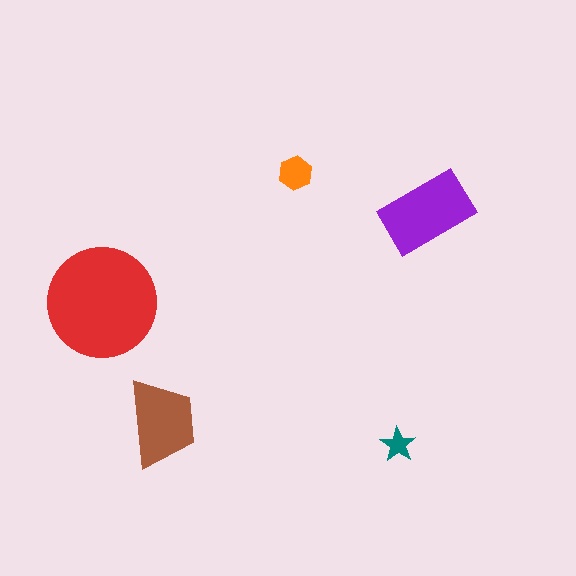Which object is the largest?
The red circle.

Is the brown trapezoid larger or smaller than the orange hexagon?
Larger.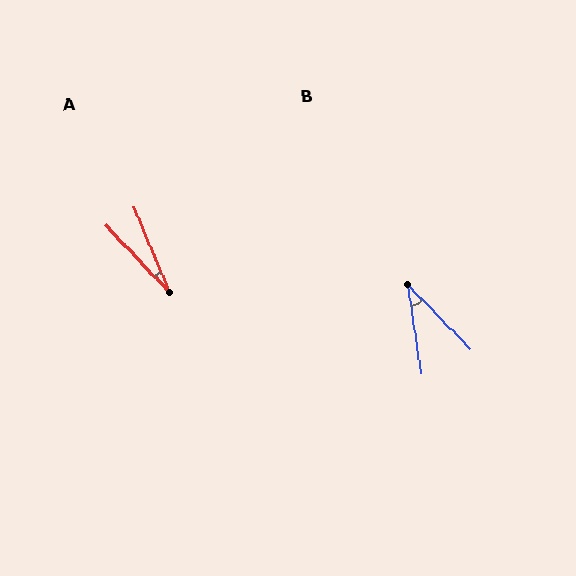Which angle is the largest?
B, at approximately 35 degrees.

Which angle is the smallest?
A, at approximately 21 degrees.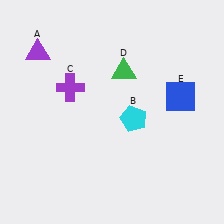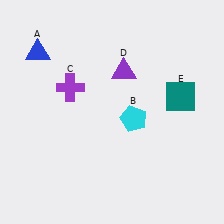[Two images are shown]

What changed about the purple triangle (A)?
In Image 1, A is purple. In Image 2, it changed to blue.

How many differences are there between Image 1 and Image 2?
There are 3 differences between the two images.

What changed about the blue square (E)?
In Image 1, E is blue. In Image 2, it changed to teal.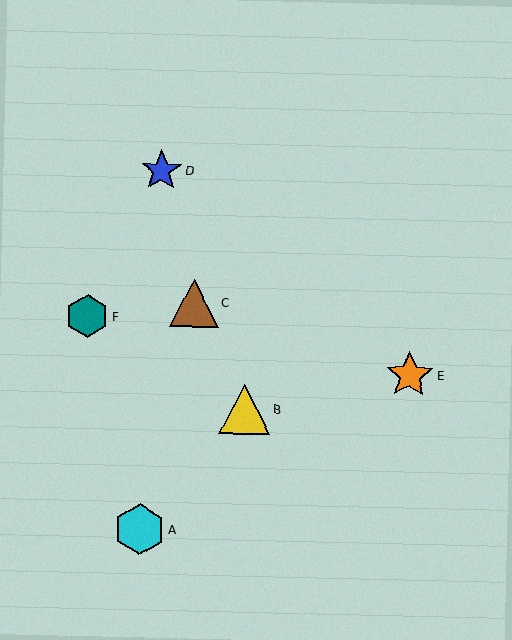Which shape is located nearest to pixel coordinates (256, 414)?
The yellow triangle (labeled B) at (245, 409) is nearest to that location.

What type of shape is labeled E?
Shape E is an orange star.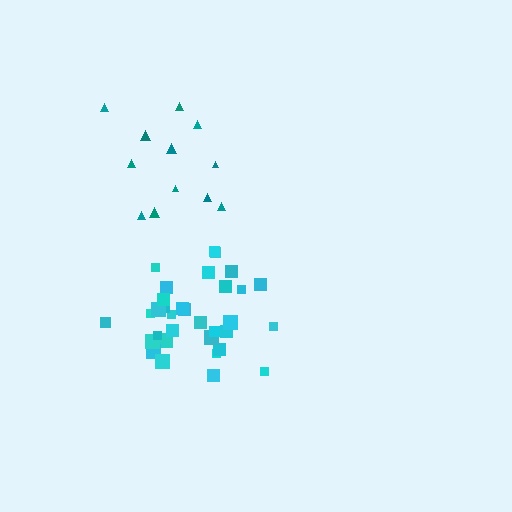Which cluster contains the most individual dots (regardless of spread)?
Cyan (33).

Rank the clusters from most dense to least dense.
cyan, teal.